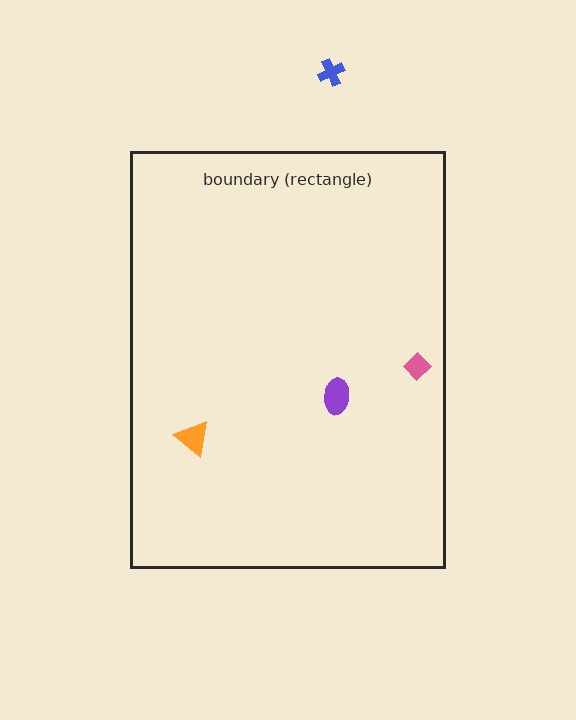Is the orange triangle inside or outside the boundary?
Inside.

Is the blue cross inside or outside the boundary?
Outside.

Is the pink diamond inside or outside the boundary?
Inside.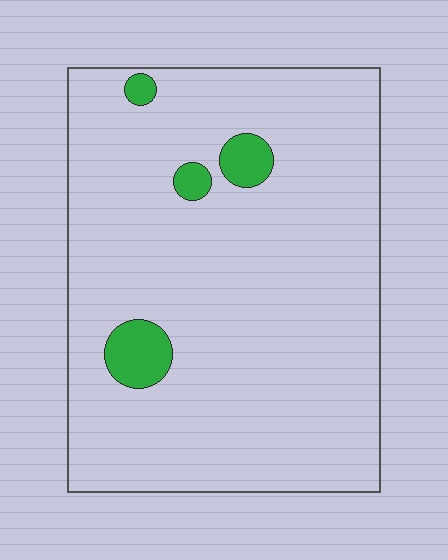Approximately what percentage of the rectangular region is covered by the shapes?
Approximately 5%.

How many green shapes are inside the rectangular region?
4.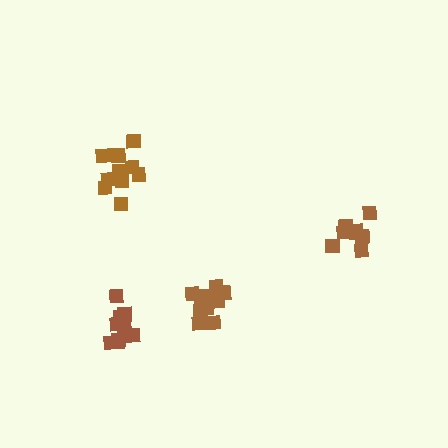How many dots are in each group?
Group 1: 11 dots, Group 2: 11 dots, Group 3: 9 dots, Group 4: 11 dots (42 total).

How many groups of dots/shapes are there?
There are 4 groups.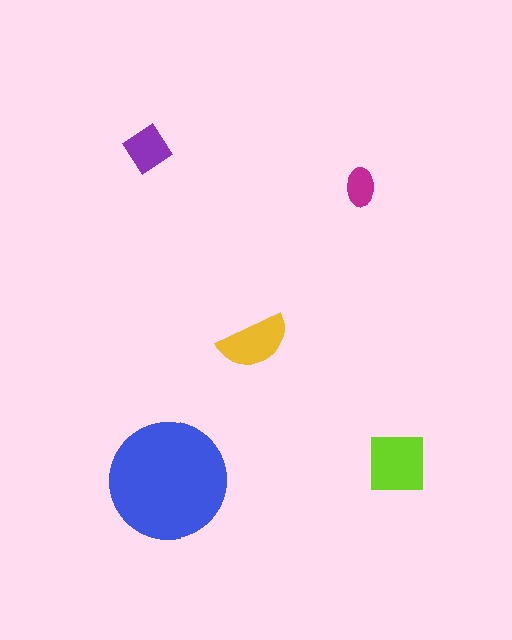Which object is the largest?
The blue circle.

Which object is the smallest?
The magenta ellipse.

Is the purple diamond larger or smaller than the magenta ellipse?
Larger.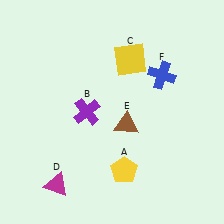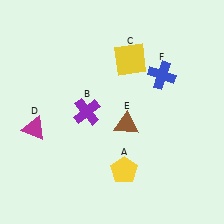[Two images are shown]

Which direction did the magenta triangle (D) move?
The magenta triangle (D) moved up.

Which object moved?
The magenta triangle (D) moved up.